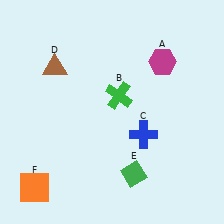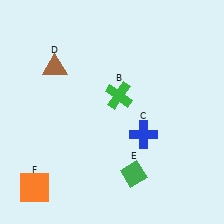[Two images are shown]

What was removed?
The magenta hexagon (A) was removed in Image 2.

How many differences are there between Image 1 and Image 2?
There is 1 difference between the two images.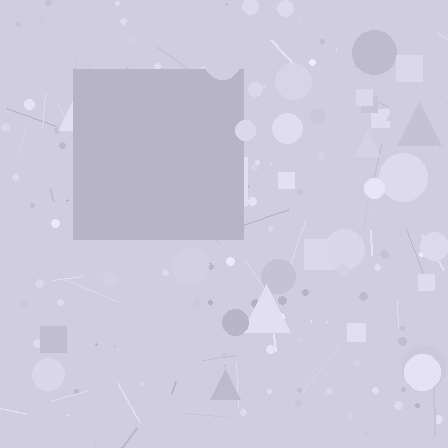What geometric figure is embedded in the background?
A square is embedded in the background.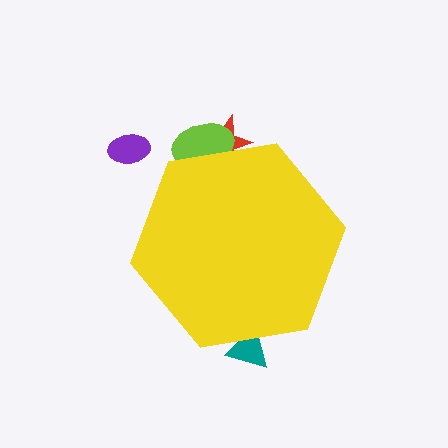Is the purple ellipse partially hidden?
No, the purple ellipse is fully visible.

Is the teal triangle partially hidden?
Yes, the teal triangle is partially hidden behind the yellow hexagon.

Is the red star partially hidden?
Yes, the red star is partially hidden behind the yellow hexagon.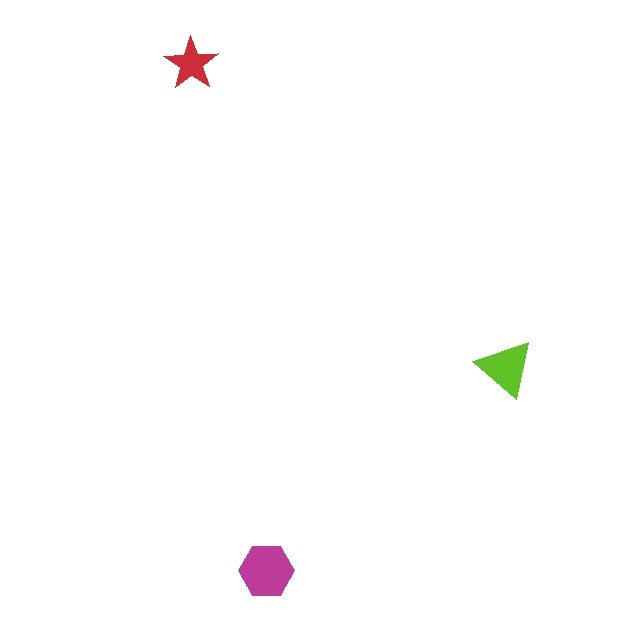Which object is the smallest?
The red star.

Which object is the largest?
The magenta hexagon.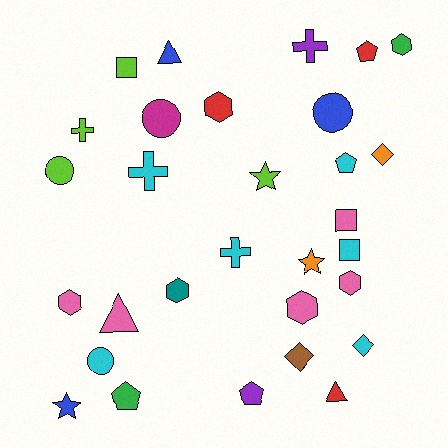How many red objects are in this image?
There are 3 red objects.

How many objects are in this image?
There are 30 objects.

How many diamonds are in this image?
There are 3 diamonds.